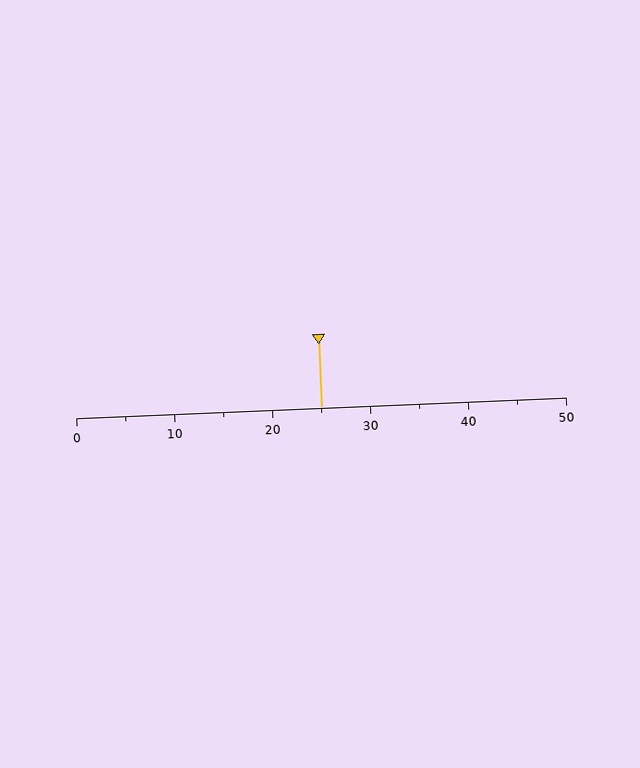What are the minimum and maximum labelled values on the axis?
The axis runs from 0 to 50.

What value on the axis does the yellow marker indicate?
The marker indicates approximately 25.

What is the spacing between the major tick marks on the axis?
The major ticks are spaced 10 apart.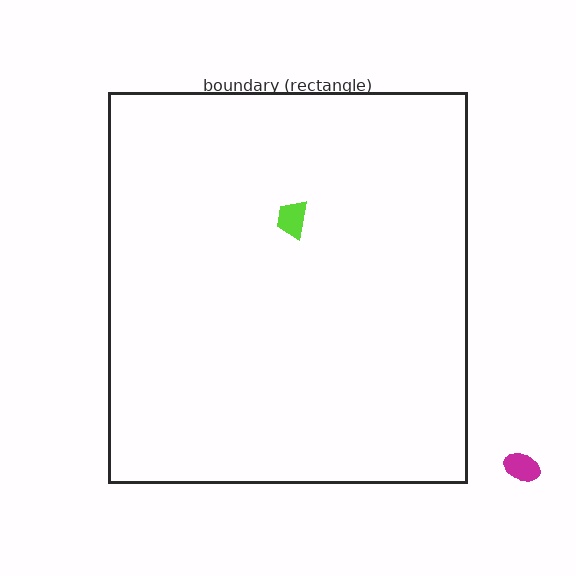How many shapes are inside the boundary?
1 inside, 1 outside.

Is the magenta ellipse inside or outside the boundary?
Outside.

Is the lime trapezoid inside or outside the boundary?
Inside.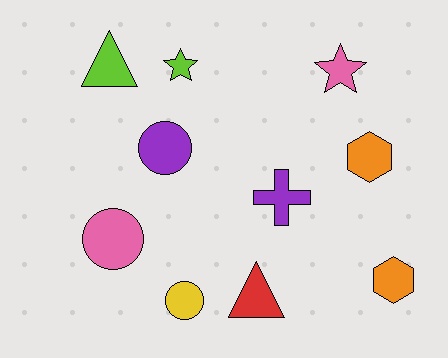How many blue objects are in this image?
There are no blue objects.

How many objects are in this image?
There are 10 objects.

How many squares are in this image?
There are no squares.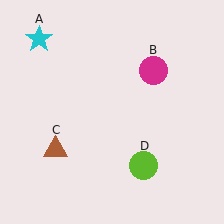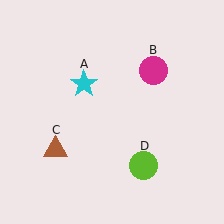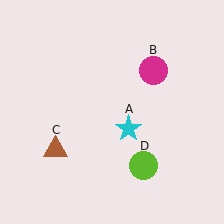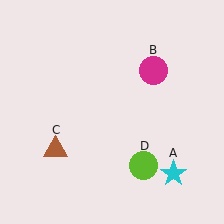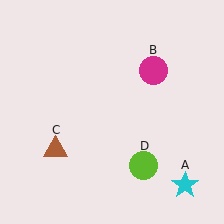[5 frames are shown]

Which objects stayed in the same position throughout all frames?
Magenta circle (object B) and brown triangle (object C) and lime circle (object D) remained stationary.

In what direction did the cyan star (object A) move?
The cyan star (object A) moved down and to the right.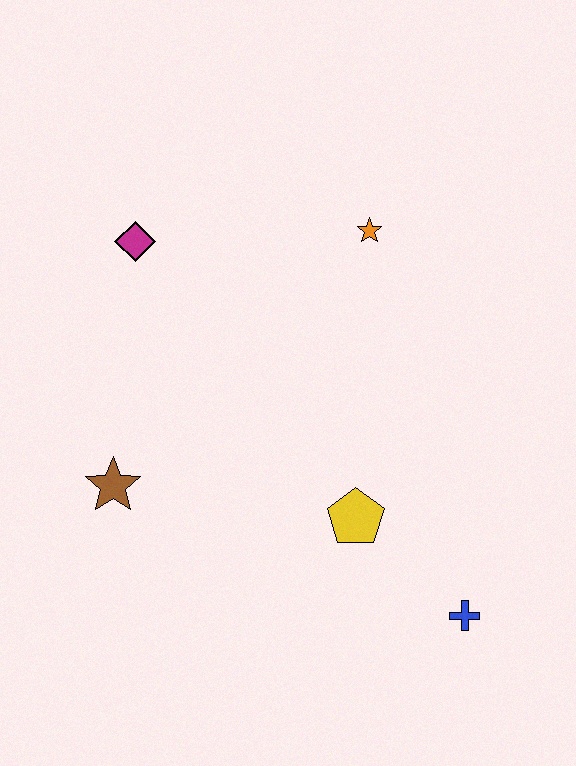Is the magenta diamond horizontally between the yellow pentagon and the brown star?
Yes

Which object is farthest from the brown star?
The blue cross is farthest from the brown star.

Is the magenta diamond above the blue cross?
Yes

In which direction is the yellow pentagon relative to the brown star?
The yellow pentagon is to the right of the brown star.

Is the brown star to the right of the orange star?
No